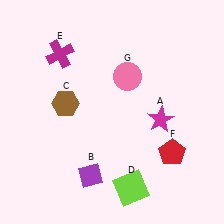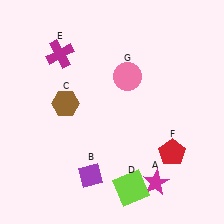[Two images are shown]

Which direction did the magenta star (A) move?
The magenta star (A) moved down.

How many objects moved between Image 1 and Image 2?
1 object moved between the two images.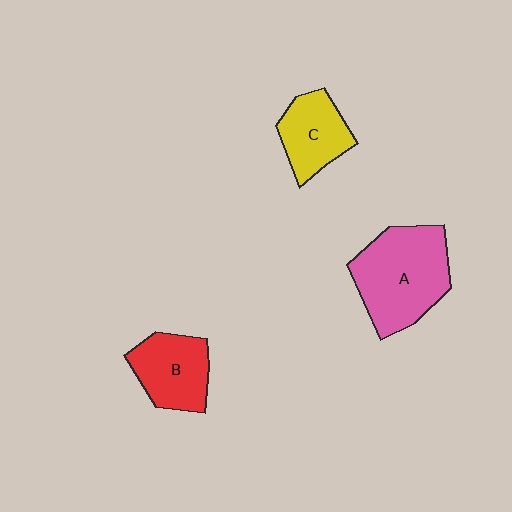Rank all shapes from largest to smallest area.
From largest to smallest: A (pink), B (red), C (yellow).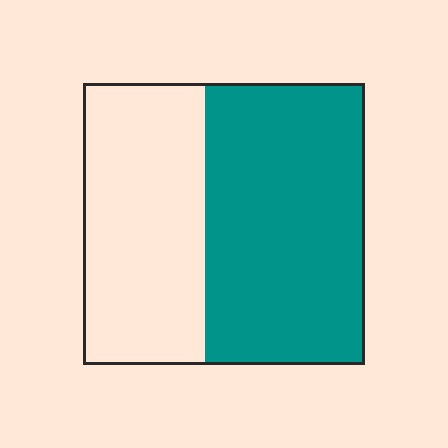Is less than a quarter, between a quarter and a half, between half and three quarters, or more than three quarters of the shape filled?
Between half and three quarters.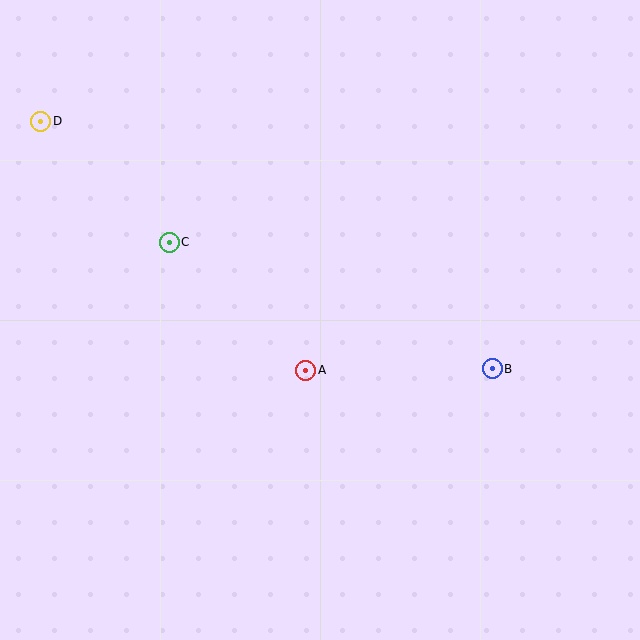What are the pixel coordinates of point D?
Point D is at (41, 121).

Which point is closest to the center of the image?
Point A at (306, 370) is closest to the center.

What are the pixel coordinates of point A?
Point A is at (306, 370).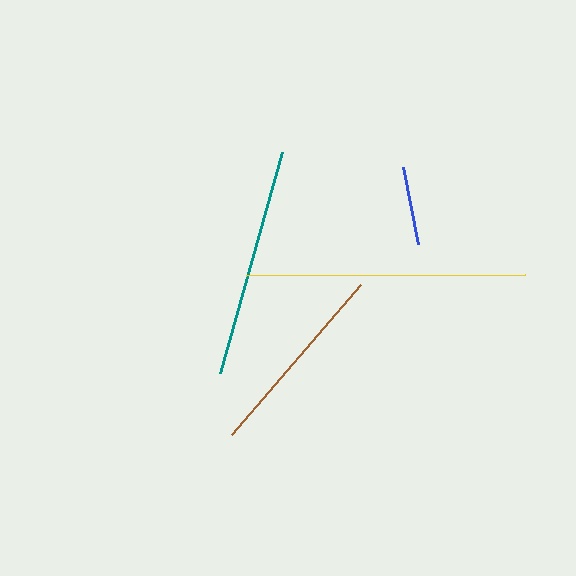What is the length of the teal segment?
The teal segment is approximately 230 pixels long.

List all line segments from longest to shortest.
From longest to shortest: yellow, teal, brown, blue.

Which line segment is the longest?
The yellow line is the longest at approximately 279 pixels.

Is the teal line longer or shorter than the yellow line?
The yellow line is longer than the teal line.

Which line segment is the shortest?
The blue line is the shortest at approximately 79 pixels.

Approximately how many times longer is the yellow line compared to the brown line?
The yellow line is approximately 1.4 times the length of the brown line.